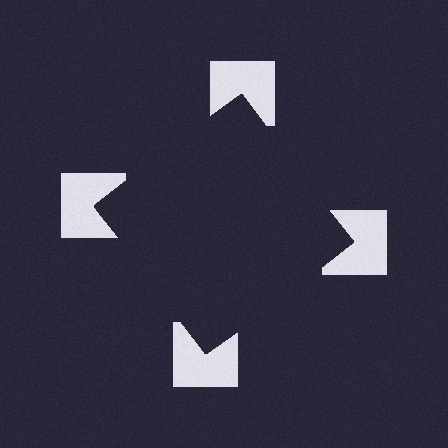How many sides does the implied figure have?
4 sides.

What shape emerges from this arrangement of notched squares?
An illusory square — its edges are inferred from the aligned wedge cuts in the notched squares, not physically drawn.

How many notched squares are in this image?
There are 4 — one at each vertex of the illusory square.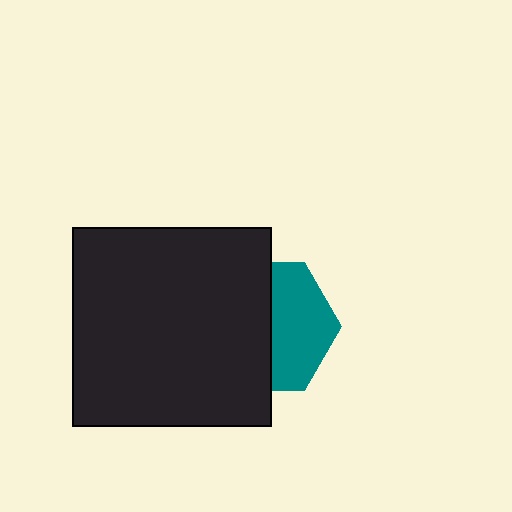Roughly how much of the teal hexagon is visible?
About half of it is visible (roughly 46%).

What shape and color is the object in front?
The object in front is a black square.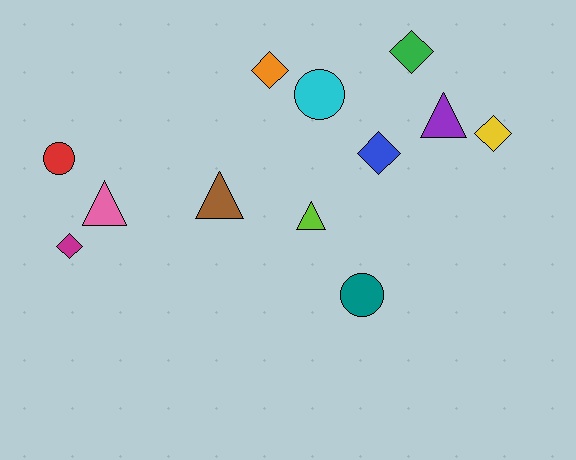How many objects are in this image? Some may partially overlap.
There are 12 objects.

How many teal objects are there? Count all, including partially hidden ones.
There is 1 teal object.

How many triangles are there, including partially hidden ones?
There are 4 triangles.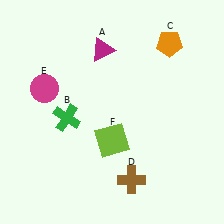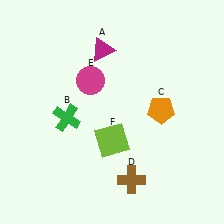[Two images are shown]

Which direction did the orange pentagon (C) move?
The orange pentagon (C) moved down.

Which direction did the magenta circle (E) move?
The magenta circle (E) moved right.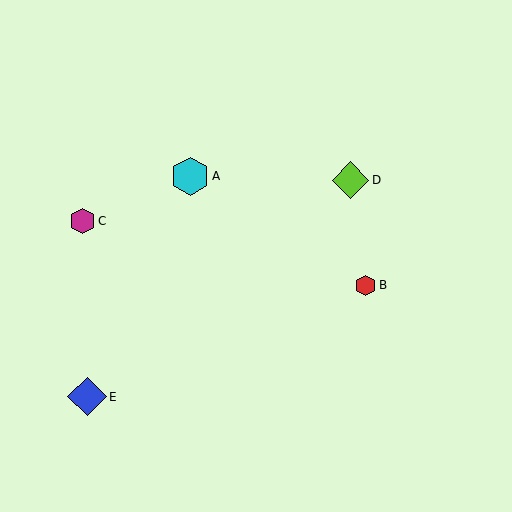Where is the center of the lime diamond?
The center of the lime diamond is at (350, 180).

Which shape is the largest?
The blue diamond (labeled E) is the largest.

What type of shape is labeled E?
Shape E is a blue diamond.